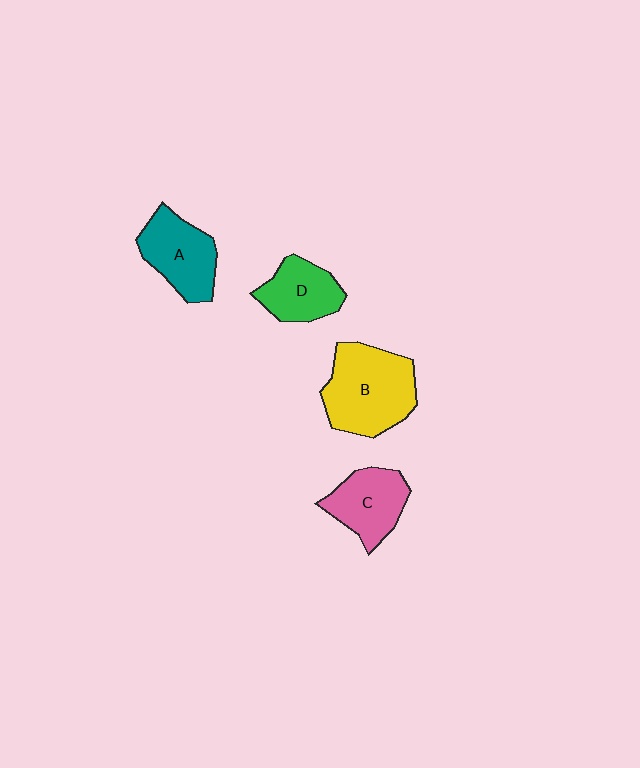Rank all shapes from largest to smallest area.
From largest to smallest: B (yellow), A (teal), C (pink), D (green).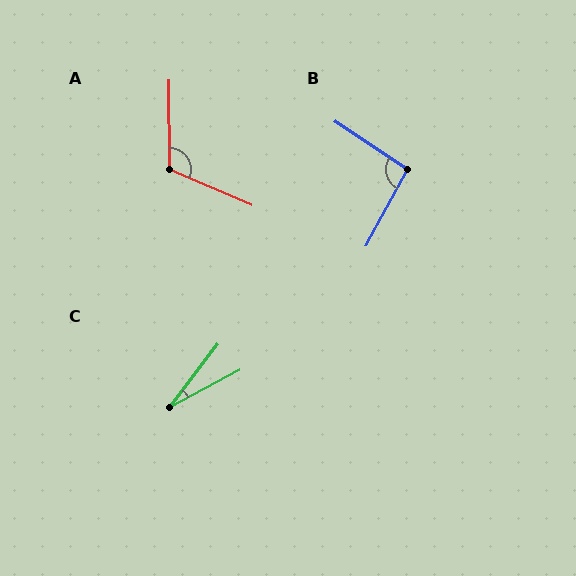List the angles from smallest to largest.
C (25°), B (95°), A (114°).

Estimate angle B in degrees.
Approximately 95 degrees.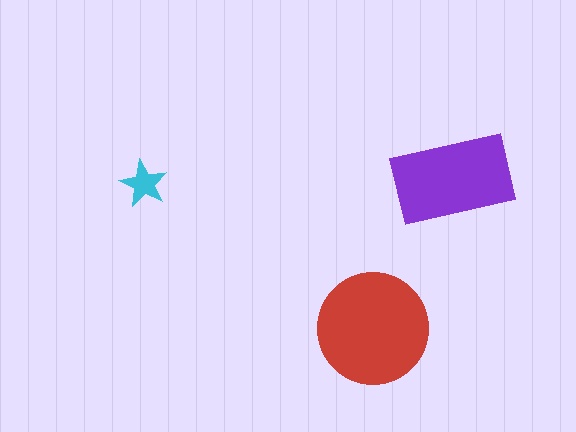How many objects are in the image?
There are 3 objects in the image.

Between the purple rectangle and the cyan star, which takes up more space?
The purple rectangle.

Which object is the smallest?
The cyan star.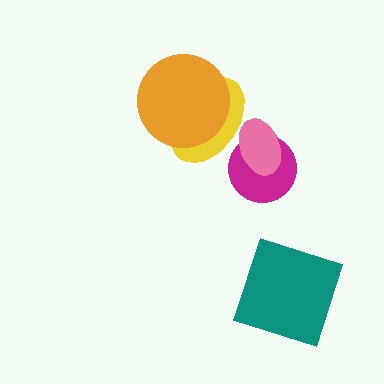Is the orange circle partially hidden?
No, no other shape covers it.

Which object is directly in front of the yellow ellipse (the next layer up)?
The orange circle is directly in front of the yellow ellipse.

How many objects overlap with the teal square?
0 objects overlap with the teal square.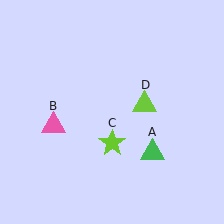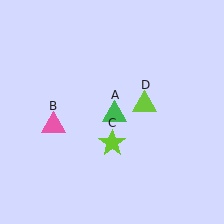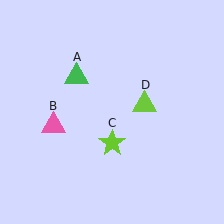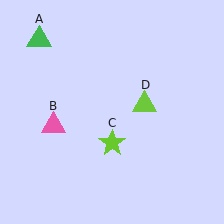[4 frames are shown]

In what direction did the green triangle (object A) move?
The green triangle (object A) moved up and to the left.